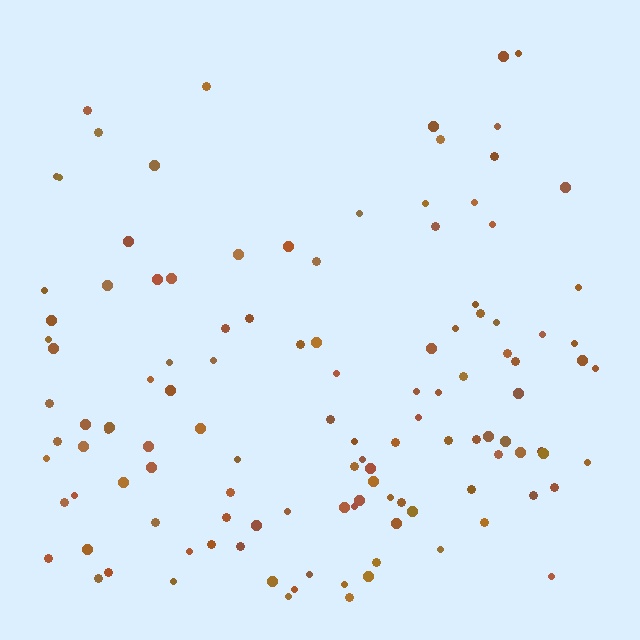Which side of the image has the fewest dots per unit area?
The top.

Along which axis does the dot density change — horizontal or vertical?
Vertical.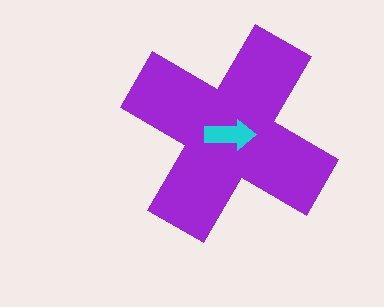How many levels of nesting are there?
2.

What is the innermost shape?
The cyan arrow.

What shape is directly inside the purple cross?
The cyan arrow.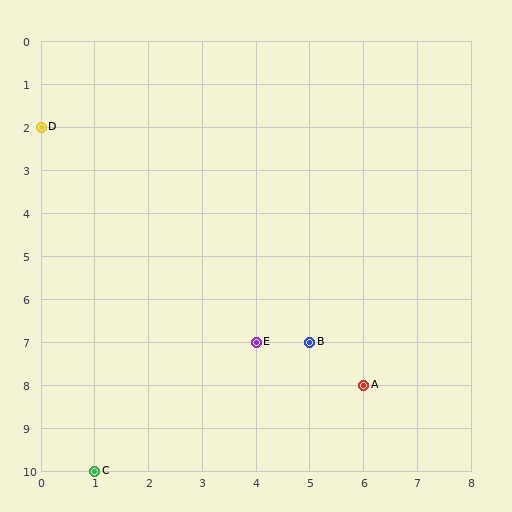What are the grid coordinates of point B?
Point B is at grid coordinates (5, 7).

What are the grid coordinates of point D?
Point D is at grid coordinates (0, 2).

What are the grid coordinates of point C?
Point C is at grid coordinates (1, 10).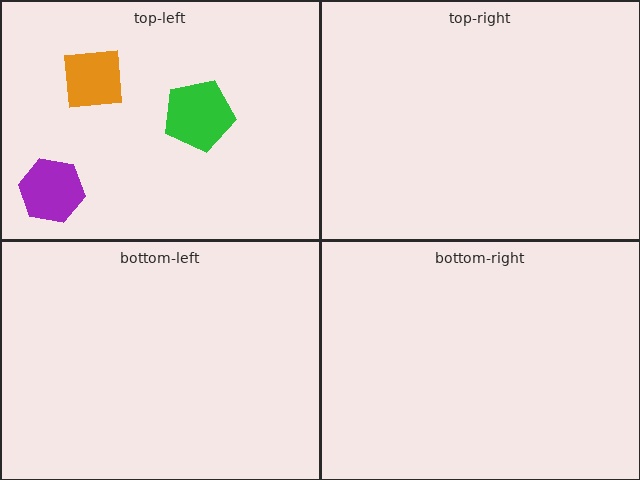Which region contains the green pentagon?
The top-left region.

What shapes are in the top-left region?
The purple hexagon, the green pentagon, the orange square.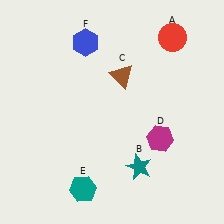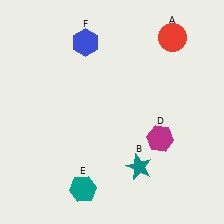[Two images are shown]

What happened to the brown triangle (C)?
The brown triangle (C) was removed in Image 2. It was in the top-right area of Image 1.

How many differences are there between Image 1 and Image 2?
There is 1 difference between the two images.